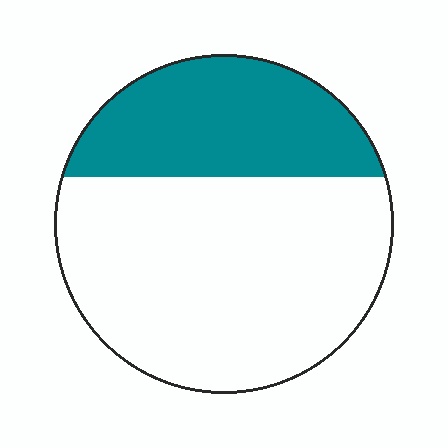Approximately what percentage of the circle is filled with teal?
Approximately 35%.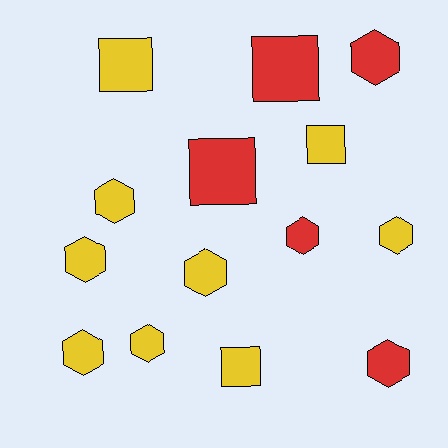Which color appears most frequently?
Yellow, with 9 objects.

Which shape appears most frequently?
Hexagon, with 9 objects.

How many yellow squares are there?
There are 3 yellow squares.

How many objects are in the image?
There are 14 objects.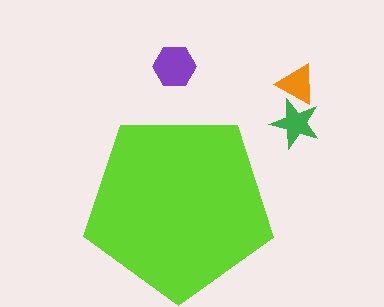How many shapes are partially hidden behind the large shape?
0 shapes are partially hidden.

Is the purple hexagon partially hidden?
No, the purple hexagon is fully visible.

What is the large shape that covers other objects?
A lime pentagon.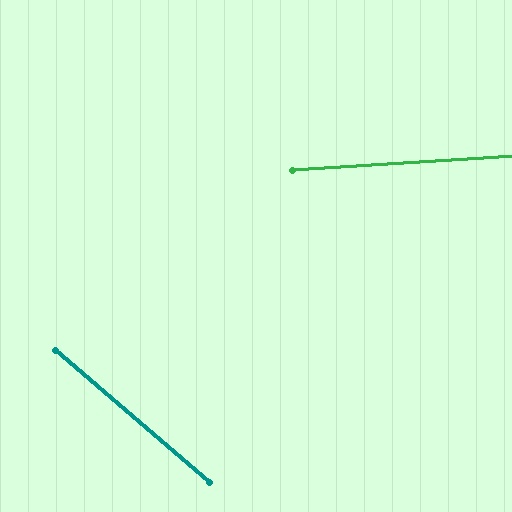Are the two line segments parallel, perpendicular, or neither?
Neither parallel nor perpendicular — they differ by about 44°.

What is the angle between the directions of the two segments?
Approximately 44 degrees.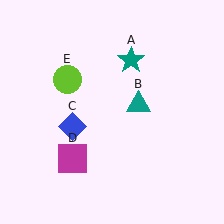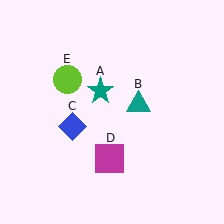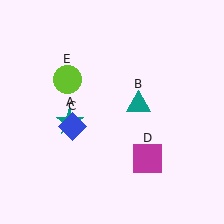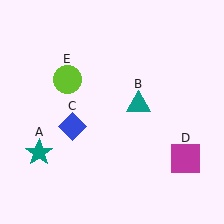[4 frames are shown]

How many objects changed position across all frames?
2 objects changed position: teal star (object A), magenta square (object D).